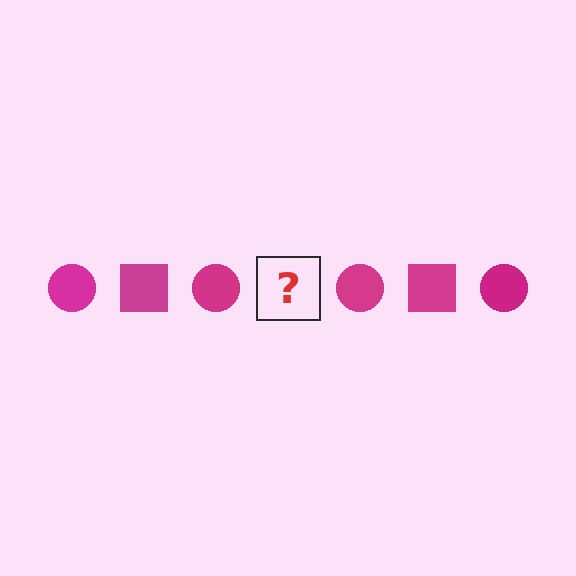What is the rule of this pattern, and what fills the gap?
The rule is that the pattern cycles through circle, square shapes in magenta. The gap should be filled with a magenta square.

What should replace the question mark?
The question mark should be replaced with a magenta square.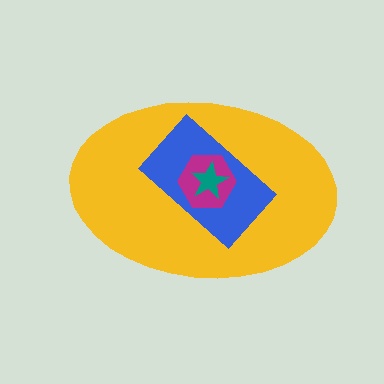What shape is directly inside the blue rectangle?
The magenta hexagon.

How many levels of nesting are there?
4.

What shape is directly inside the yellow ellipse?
The blue rectangle.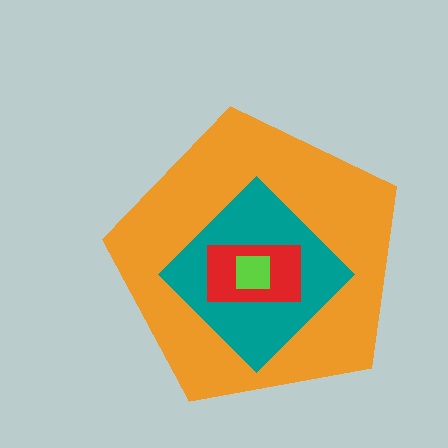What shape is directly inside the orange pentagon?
The teal diamond.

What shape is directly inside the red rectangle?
The lime square.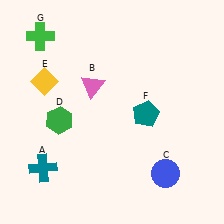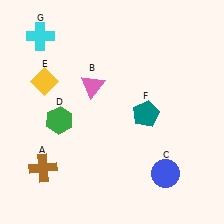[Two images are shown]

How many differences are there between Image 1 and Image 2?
There are 2 differences between the two images.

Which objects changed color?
A changed from teal to brown. G changed from green to cyan.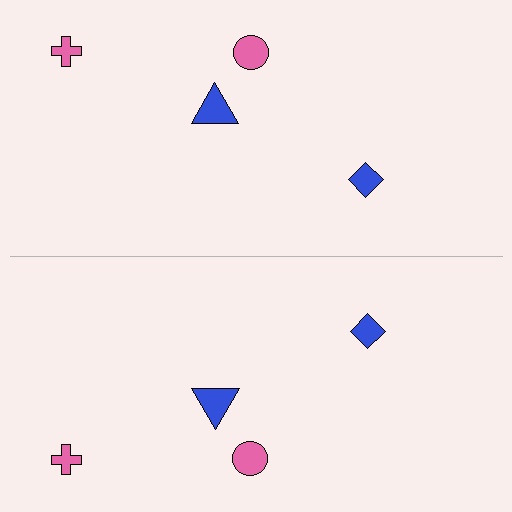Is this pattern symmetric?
Yes, this pattern has bilateral (reflection) symmetry.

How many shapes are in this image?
There are 8 shapes in this image.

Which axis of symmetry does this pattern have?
The pattern has a horizontal axis of symmetry running through the center of the image.